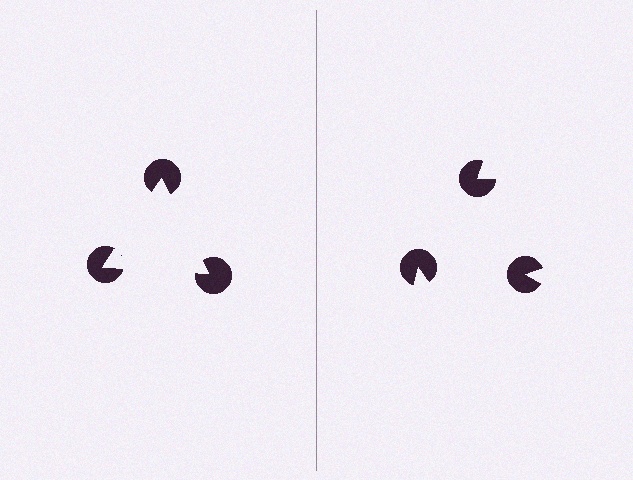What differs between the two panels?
The pac-man discs are positioned identically on both sides; only the wedge orientations differ. On the left they align to a triangle; on the right they are misaligned.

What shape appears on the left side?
An illusory triangle.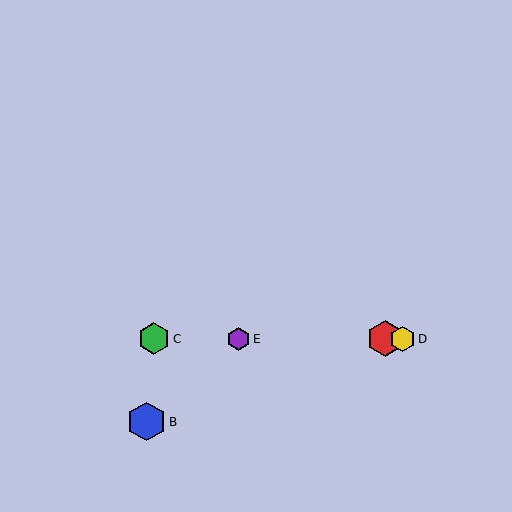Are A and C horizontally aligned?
Yes, both are at y≈339.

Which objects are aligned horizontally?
Objects A, C, D, E are aligned horizontally.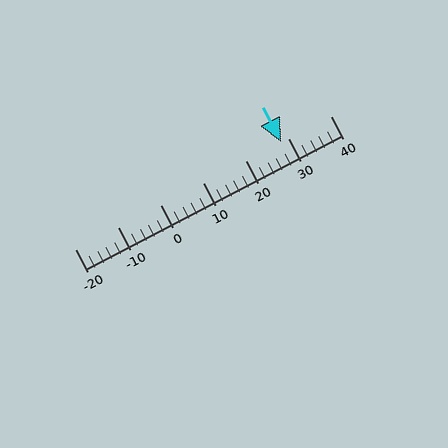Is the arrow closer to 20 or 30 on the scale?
The arrow is closer to 30.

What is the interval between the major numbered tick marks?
The major tick marks are spaced 10 units apart.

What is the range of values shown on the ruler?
The ruler shows values from -20 to 40.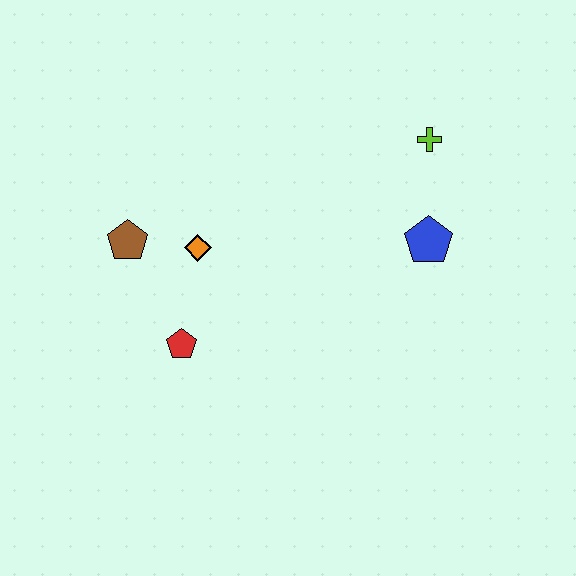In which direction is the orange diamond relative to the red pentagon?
The orange diamond is above the red pentagon.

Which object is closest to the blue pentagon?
The lime cross is closest to the blue pentagon.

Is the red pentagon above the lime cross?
No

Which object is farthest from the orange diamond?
The lime cross is farthest from the orange diamond.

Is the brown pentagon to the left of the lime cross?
Yes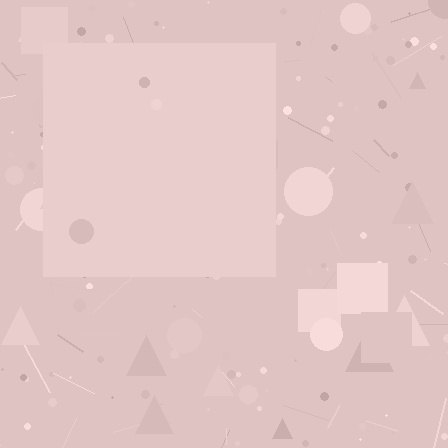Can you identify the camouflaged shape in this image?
The camouflaged shape is a square.